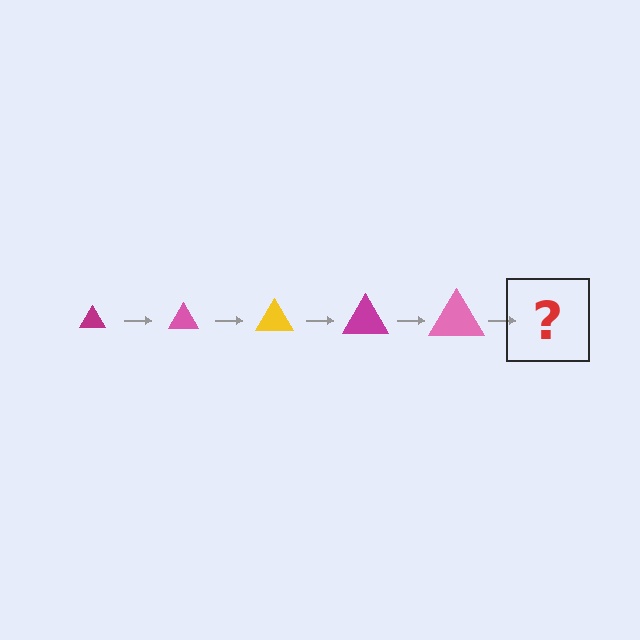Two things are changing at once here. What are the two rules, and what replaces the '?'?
The two rules are that the triangle grows larger each step and the color cycles through magenta, pink, and yellow. The '?' should be a yellow triangle, larger than the previous one.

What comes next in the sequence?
The next element should be a yellow triangle, larger than the previous one.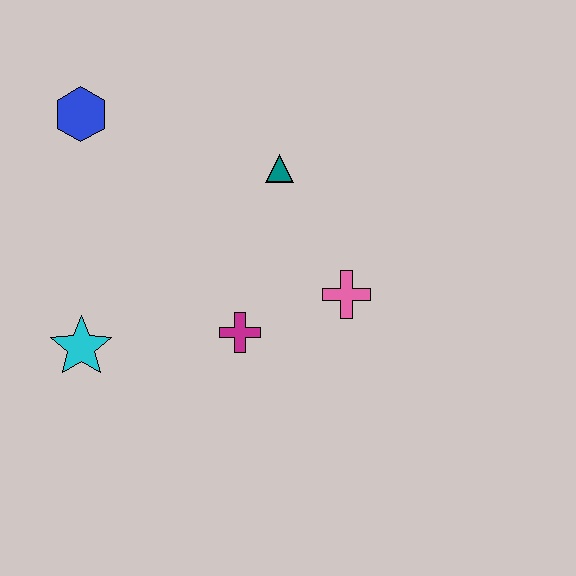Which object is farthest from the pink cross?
The blue hexagon is farthest from the pink cross.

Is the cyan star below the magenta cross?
Yes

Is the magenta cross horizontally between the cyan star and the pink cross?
Yes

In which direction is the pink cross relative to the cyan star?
The pink cross is to the right of the cyan star.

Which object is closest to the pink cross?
The magenta cross is closest to the pink cross.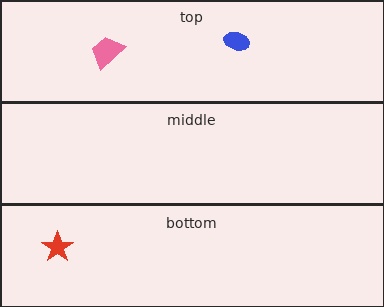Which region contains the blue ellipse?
The top region.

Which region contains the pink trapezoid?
The top region.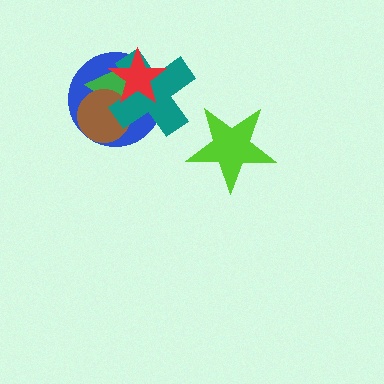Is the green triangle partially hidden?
Yes, it is partially covered by another shape.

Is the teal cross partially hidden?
Yes, it is partially covered by another shape.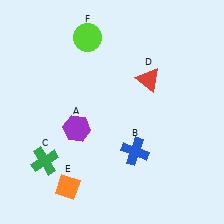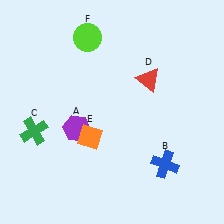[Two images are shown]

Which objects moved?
The objects that moved are: the blue cross (B), the green cross (C), the orange diamond (E).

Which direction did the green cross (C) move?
The green cross (C) moved up.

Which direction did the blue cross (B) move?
The blue cross (B) moved right.